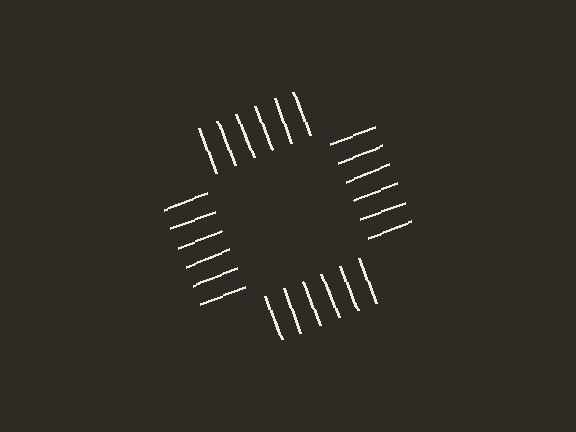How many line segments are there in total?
24 — 6 along each of the 4 edges.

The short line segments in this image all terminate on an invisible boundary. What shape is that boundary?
An illusory square — the line segments terminate on its edges but no continuous stroke is drawn.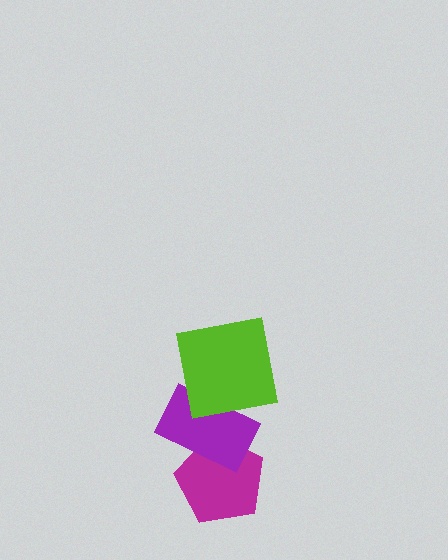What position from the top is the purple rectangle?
The purple rectangle is 2nd from the top.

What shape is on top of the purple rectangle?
The lime square is on top of the purple rectangle.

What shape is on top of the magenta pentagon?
The purple rectangle is on top of the magenta pentagon.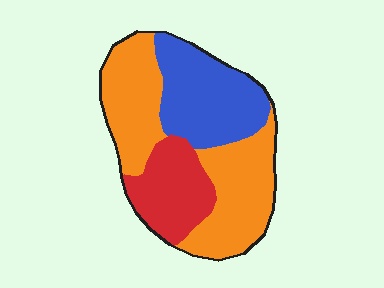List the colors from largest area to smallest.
From largest to smallest: orange, blue, red.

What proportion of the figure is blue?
Blue takes up about one third (1/3) of the figure.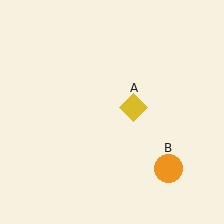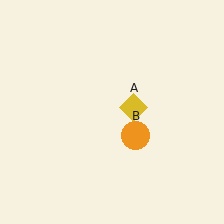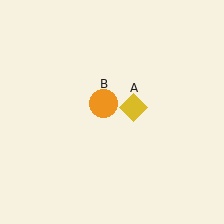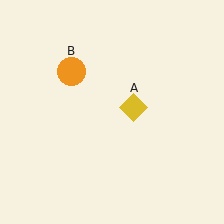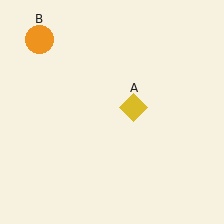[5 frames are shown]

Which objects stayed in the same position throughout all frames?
Yellow diamond (object A) remained stationary.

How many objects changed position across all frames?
1 object changed position: orange circle (object B).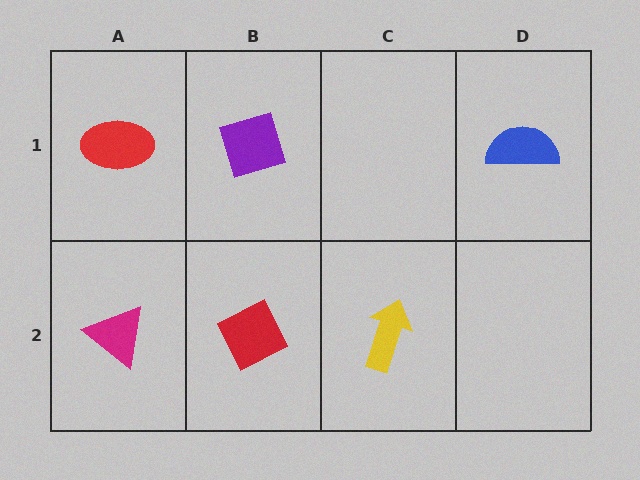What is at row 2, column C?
A yellow arrow.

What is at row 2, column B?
A red diamond.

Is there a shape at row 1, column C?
No, that cell is empty.